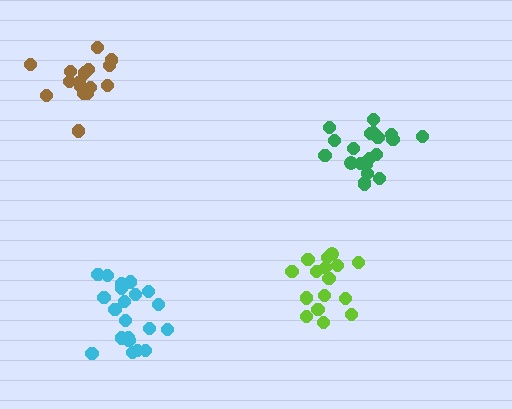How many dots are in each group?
Group 1: 16 dots, Group 2: 17 dots, Group 3: 20 dots, Group 4: 21 dots (74 total).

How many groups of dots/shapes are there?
There are 4 groups.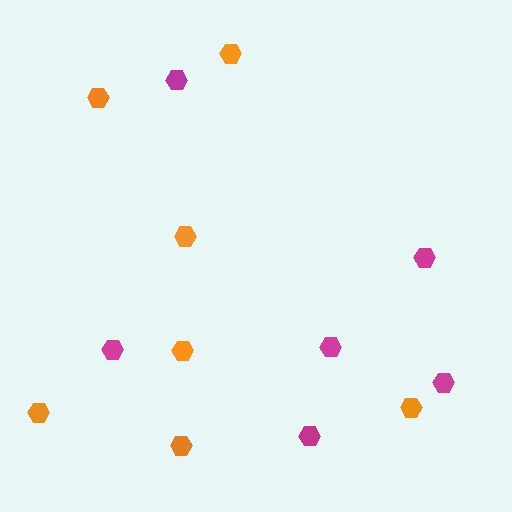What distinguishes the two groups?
There are 2 groups: one group of orange hexagons (7) and one group of magenta hexagons (6).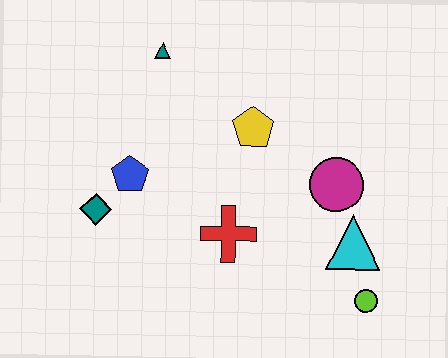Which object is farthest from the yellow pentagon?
The lime circle is farthest from the yellow pentagon.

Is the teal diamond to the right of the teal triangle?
No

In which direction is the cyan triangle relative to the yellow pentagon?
The cyan triangle is below the yellow pentagon.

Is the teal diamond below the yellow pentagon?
Yes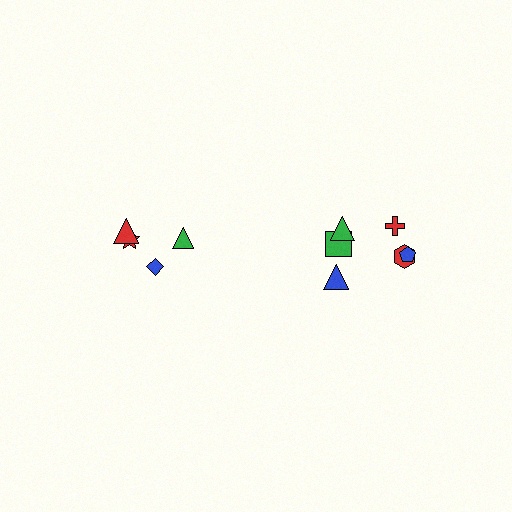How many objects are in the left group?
There are 4 objects.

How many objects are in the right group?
There are 6 objects.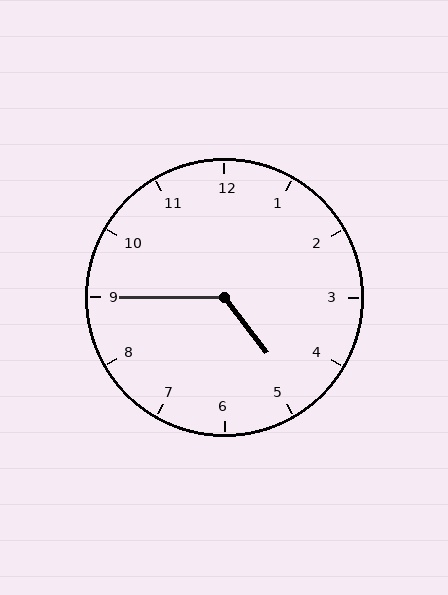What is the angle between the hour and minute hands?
Approximately 128 degrees.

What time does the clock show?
4:45.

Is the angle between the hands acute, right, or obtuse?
It is obtuse.